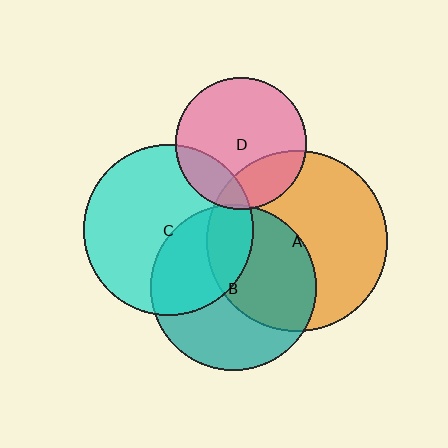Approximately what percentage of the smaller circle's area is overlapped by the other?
Approximately 15%.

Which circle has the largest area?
Circle A (orange).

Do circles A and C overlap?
Yes.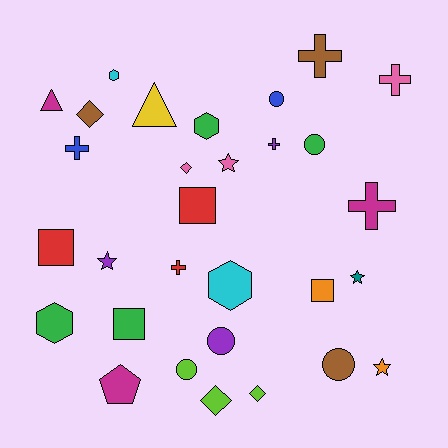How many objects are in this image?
There are 30 objects.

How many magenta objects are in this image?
There are 3 magenta objects.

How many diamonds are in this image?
There are 4 diamonds.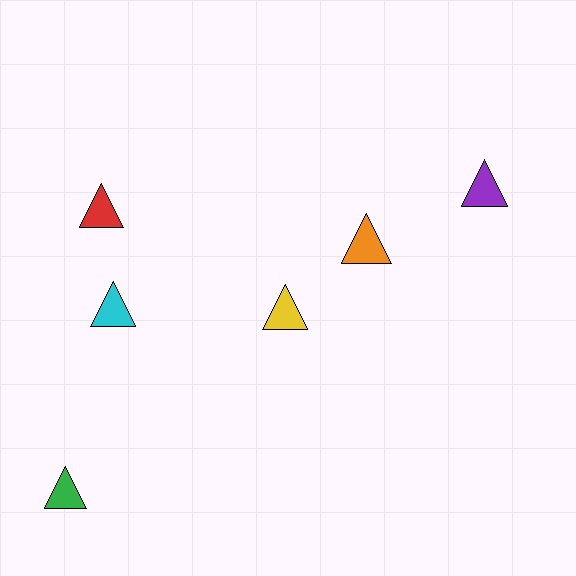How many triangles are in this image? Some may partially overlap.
There are 6 triangles.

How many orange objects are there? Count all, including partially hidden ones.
There is 1 orange object.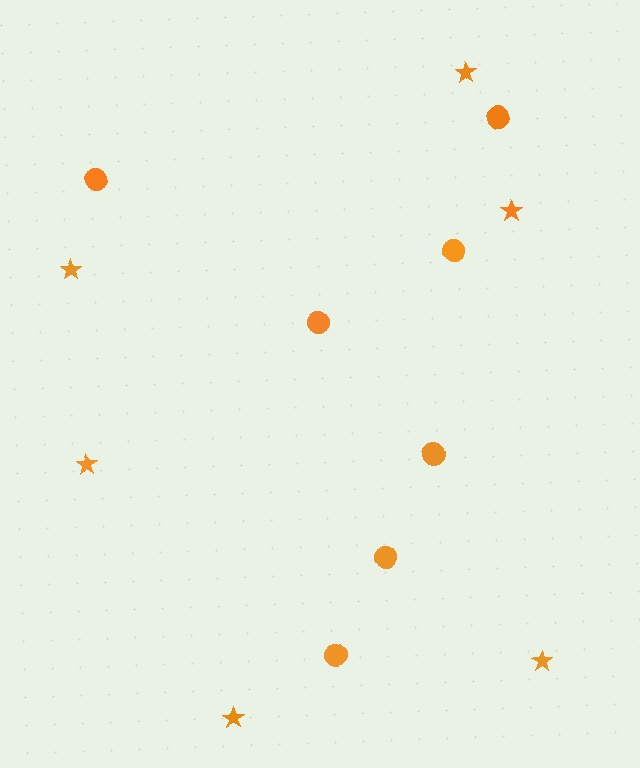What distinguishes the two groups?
There are 2 groups: one group of circles (7) and one group of stars (6).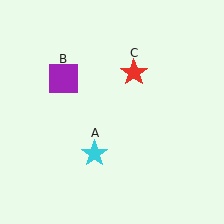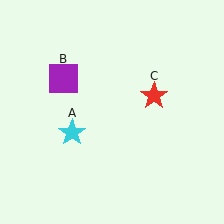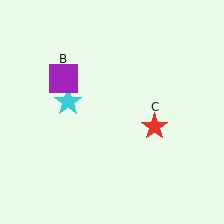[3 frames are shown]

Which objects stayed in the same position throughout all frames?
Purple square (object B) remained stationary.